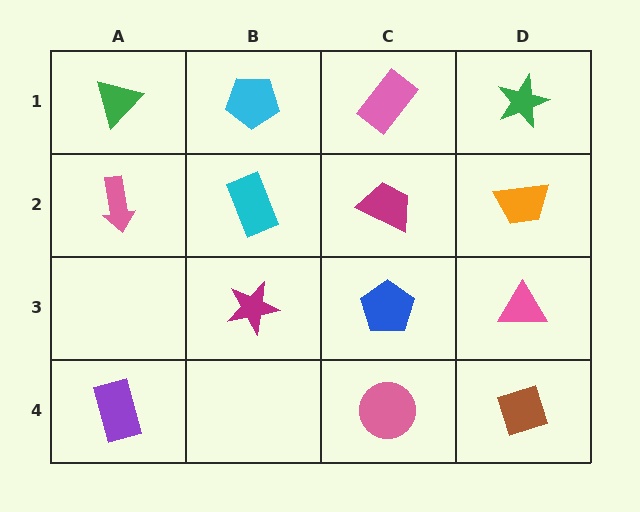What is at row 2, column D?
An orange trapezoid.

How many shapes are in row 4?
3 shapes.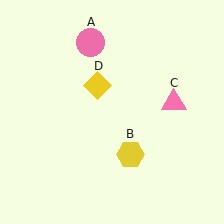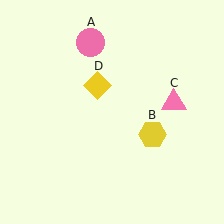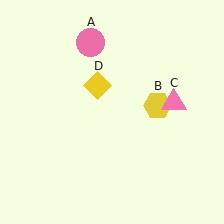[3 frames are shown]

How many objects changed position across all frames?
1 object changed position: yellow hexagon (object B).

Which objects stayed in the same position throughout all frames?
Pink circle (object A) and pink triangle (object C) and yellow diamond (object D) remained stationary.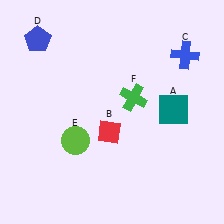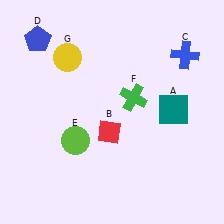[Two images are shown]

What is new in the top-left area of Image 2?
A yellow circle (G) was added in the top-left area of Image 2.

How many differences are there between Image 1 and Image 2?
There is 1 difference between the two images.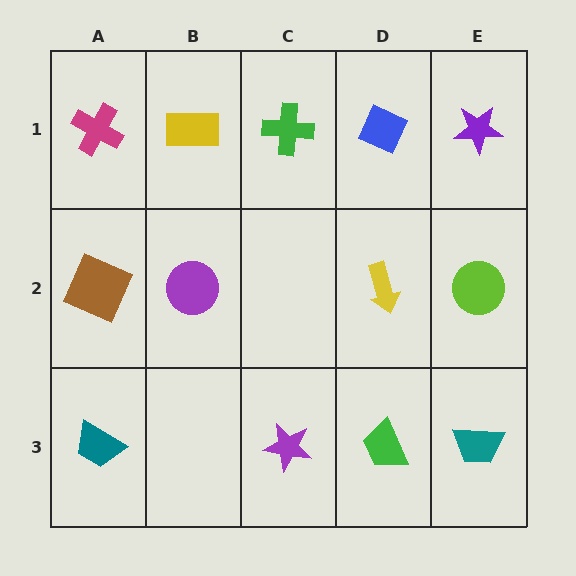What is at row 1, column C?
A green cross.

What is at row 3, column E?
A teal trapezoid.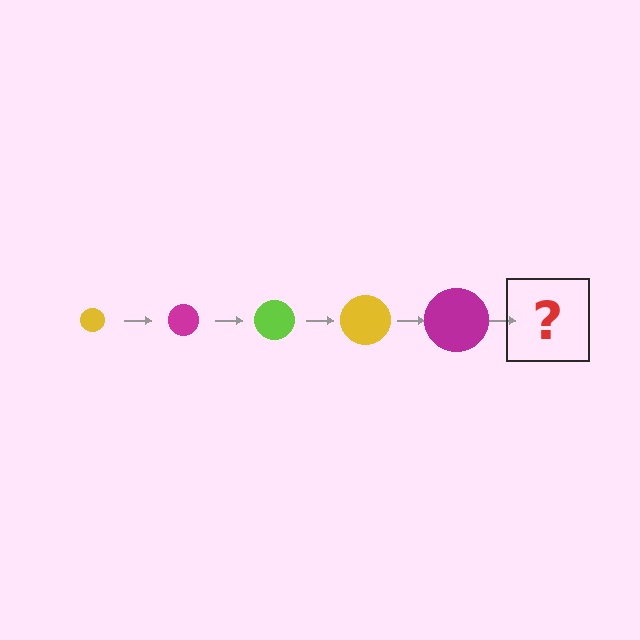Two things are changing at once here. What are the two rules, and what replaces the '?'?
The two rules are that the circle grows larger each step and the color cycles through yellow, magenta, and lime. The '?' should be a lime circle, larger than the previous one.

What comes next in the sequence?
The next element should be a lime circle, larger than the previous one.